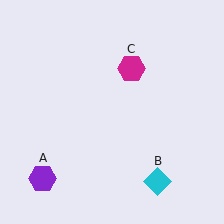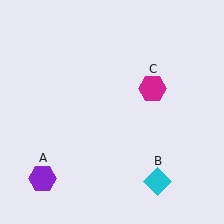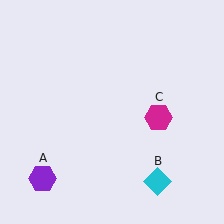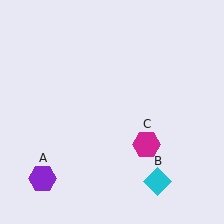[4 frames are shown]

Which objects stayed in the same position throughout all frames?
Purple hexagon (object A) and cyan diamond (object B) remained stationary.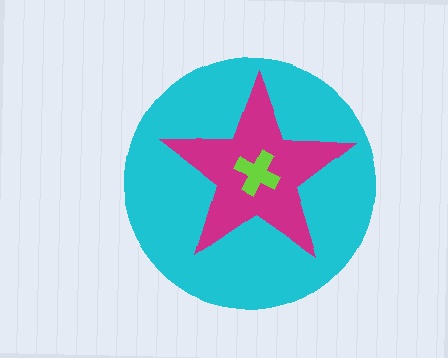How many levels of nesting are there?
3.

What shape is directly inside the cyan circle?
The magenta star.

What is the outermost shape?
The cyan circle.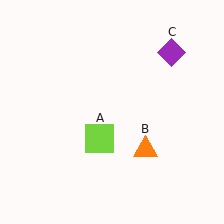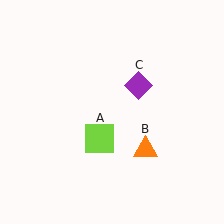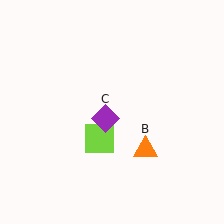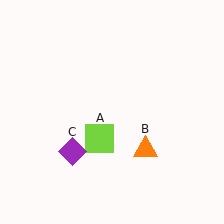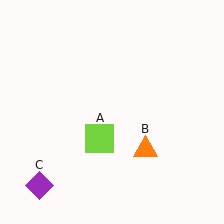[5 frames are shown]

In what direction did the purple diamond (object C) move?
The purple diamond (object C) moved down and to the left.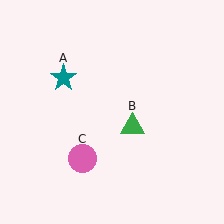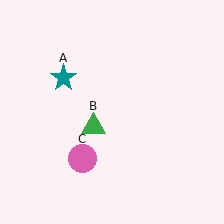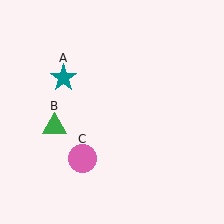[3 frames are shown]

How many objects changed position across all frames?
1 object changed position: green triangle (object B).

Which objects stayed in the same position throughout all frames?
Teal star (object A) and pink circle (object C) remained stationary.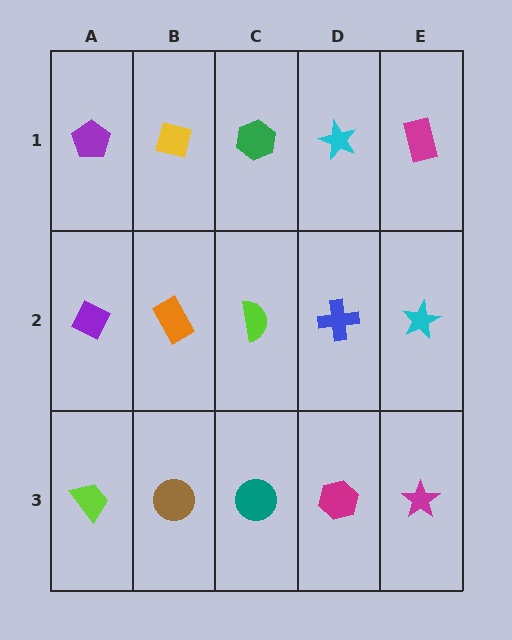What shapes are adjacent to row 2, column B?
A yellow square (row 1, column B), a brown circle (row 3, column B), a purple diamond (row 2, column A), a lime semicircle (row 2, column C).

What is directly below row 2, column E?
A magenta star.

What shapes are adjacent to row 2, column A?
A purple pentagon (row 1, column A), a lime trapezoid (row 3, column A), an orange rectangle (row 2, column B).